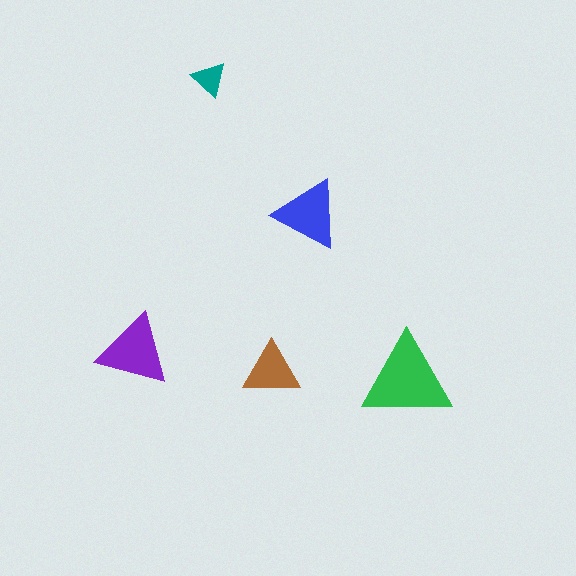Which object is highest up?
The teal triangle is topmost.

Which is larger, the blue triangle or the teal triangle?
The blue one.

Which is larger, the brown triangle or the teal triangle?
The brown one.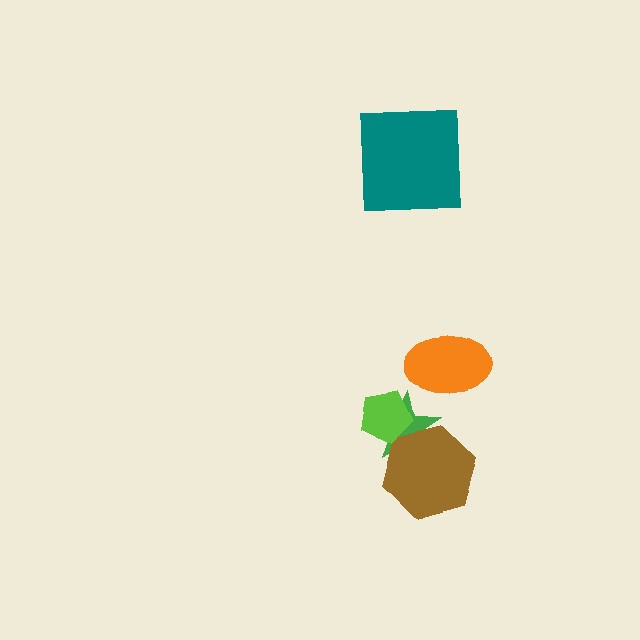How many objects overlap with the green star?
2 objects overlap with the green star.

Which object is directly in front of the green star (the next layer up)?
The brown hexagon is directly in front of the green star.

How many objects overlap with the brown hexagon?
1 object overlaps with the brown hexagon.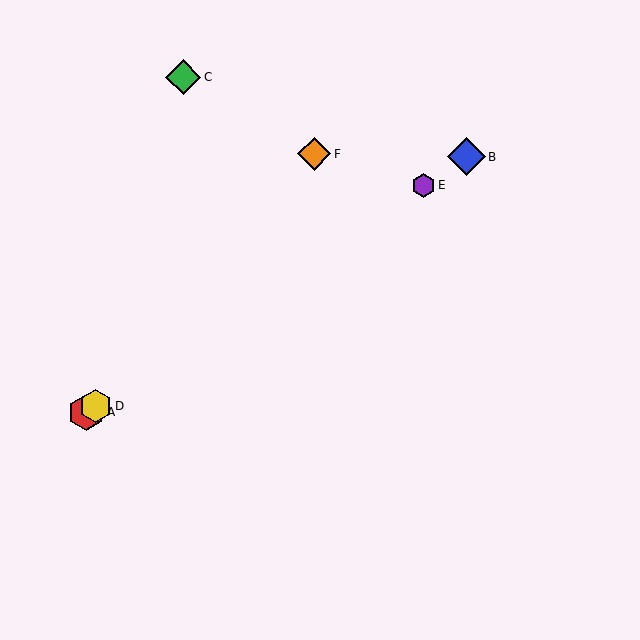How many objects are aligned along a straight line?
4 objects (A, B, D, E) are aligned along a straight line.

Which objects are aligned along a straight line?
Objects A, B, D, E are aligned along a straight line.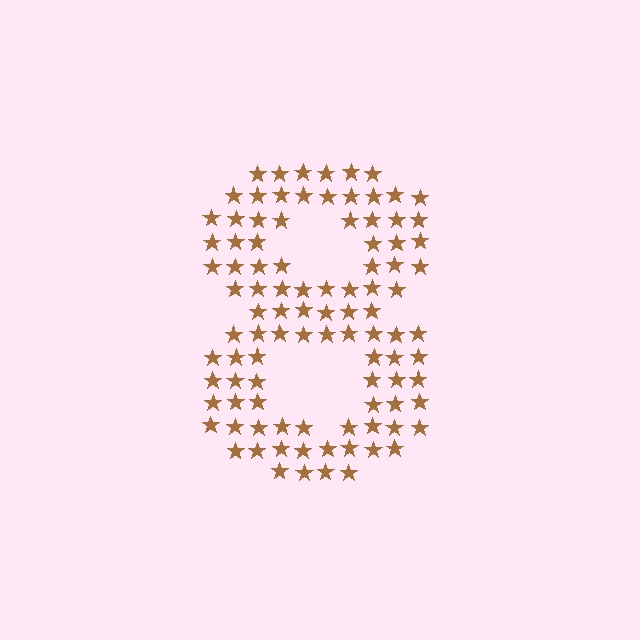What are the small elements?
The small elements are stars.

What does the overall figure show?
The overall figure shows the digit 8.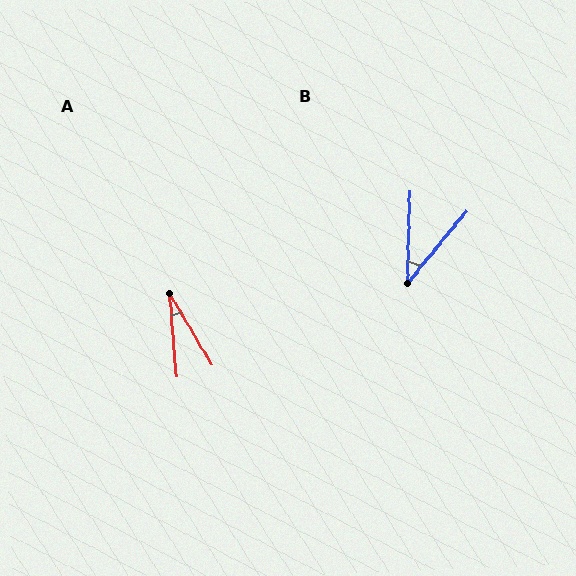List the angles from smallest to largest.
A (26°), B (38°).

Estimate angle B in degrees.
Approximately 38 degrees.